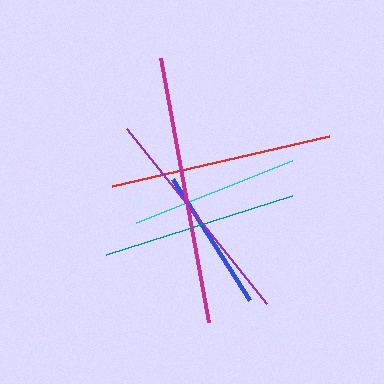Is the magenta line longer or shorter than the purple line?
The magenta line is longer than the purple line.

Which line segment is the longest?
The magenta line is the longest at approximately 268 pixels.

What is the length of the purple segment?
The purple segment is approximately 224 pixels long.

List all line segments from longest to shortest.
From longest to shortest: magenta, purple, red, teal, cyan, blue.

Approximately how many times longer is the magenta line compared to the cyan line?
The magenta line is approximately 1.6 times the length of the cyan line.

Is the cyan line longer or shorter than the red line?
The red line is longer than the cyan line.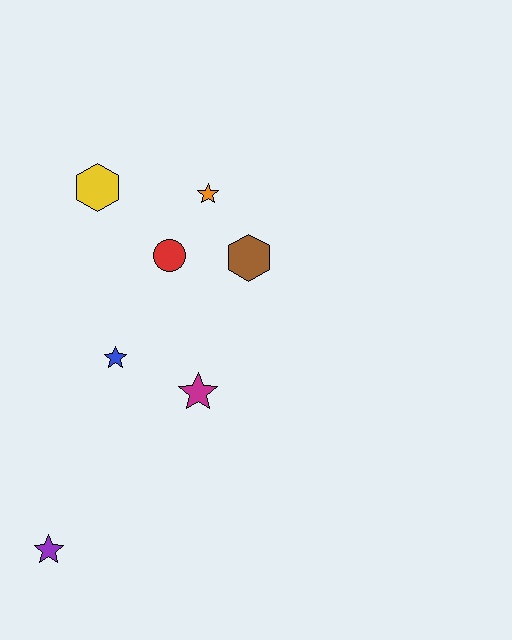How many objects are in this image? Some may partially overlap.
There are 7 objects.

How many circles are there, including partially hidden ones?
There is 1 circle.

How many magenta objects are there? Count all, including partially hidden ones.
There is 1 magenta object.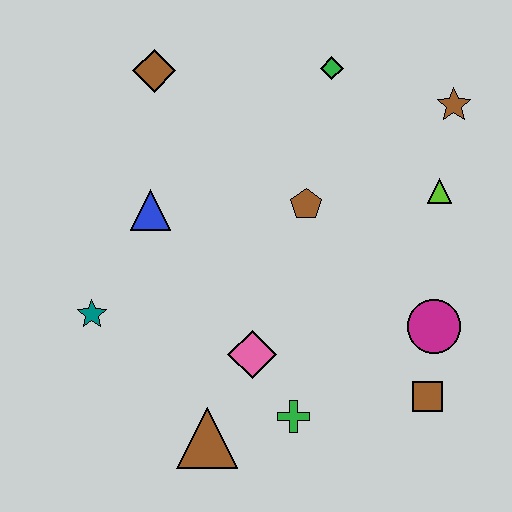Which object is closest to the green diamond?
The brown star is closest to the green diamond.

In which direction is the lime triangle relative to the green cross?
The lime triangle is above the green cross.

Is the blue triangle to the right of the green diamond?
No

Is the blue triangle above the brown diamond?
No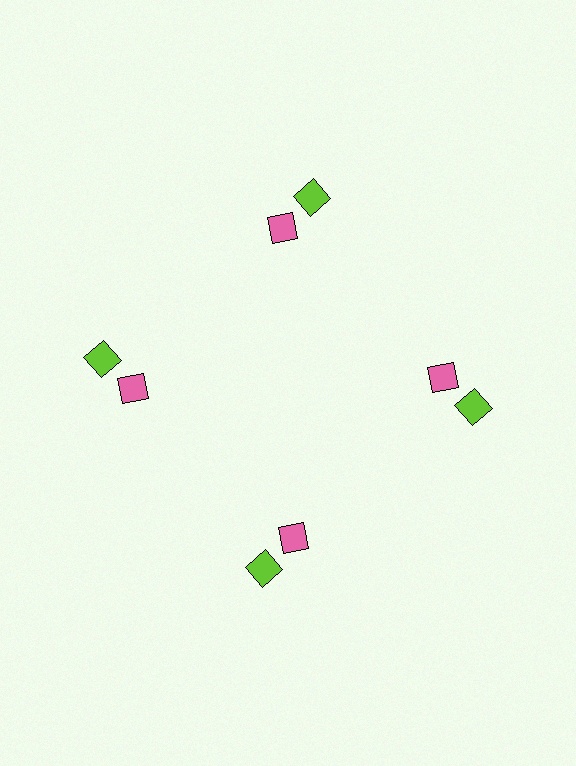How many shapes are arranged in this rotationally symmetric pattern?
There are 8 shapes, arranged in 4 groups of 2.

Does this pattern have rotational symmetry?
Yes, this pattern has 4-fold rotational symmetry. It looks the same after rotating 90 degrees around the center.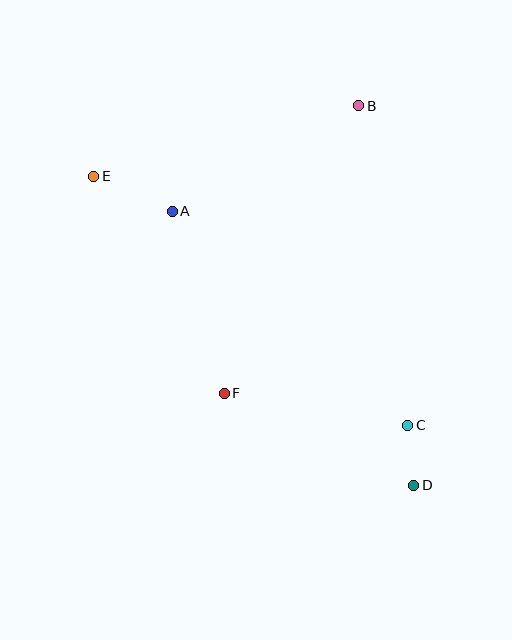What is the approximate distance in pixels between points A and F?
The distance between A and F is approximately 189 pixels.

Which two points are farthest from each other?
Points D and E are farthest from each other.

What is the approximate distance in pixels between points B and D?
The distance between B and D is approximately 383 pixels.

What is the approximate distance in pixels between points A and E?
The distance between A and E is approximately 86 pixels.